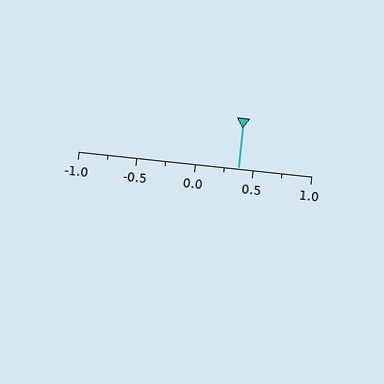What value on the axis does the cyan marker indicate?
The marker indicates approximately 0.38.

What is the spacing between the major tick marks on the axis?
The major ticks are spaced 0.5 apart.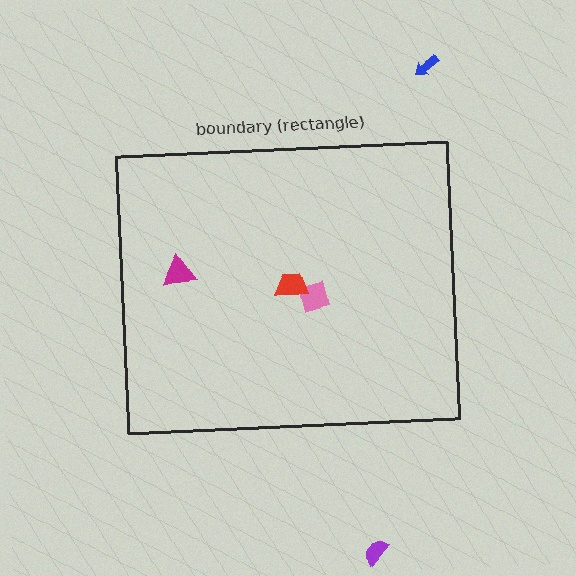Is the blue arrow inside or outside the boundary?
Outside.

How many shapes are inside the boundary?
3 inside, 2 outside.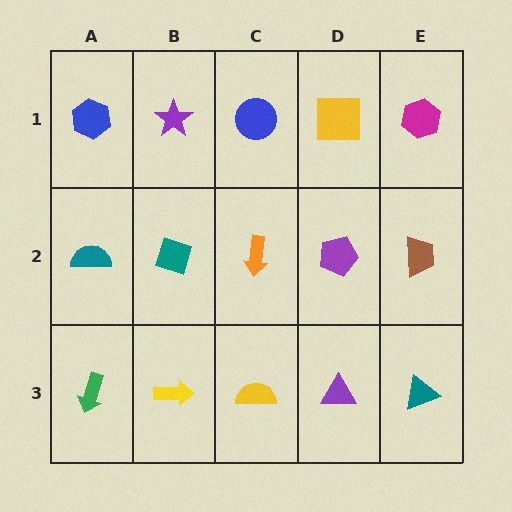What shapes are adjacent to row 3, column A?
A teal semicircle (row 2, column A), a yellow arrow (row 3, column B).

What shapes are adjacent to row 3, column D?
A purple pentagon (row 2, column D), a yellow semicircle (row 3, column C), a teal triangle (row 3, column E).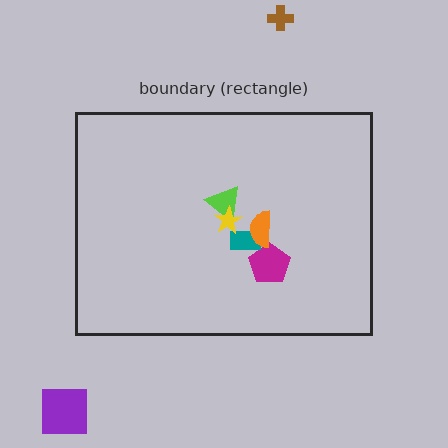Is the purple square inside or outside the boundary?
Outside.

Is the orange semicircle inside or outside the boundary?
Inside.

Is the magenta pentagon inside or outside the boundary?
Inside.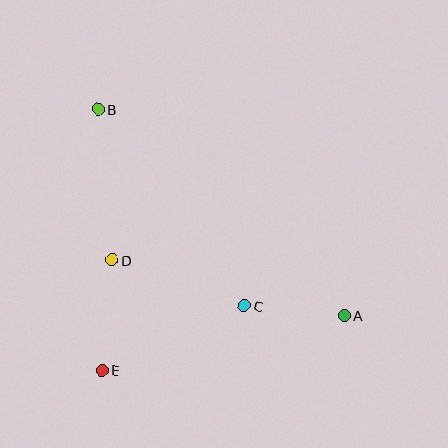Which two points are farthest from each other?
Points A and B are farthest from each other.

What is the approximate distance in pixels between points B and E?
The distance between B and E is approximately 261 pixels.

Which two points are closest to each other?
Points A and C are closest to each other.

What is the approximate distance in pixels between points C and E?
The distance between C and E is approximately 156 pixels.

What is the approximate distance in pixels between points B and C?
The distance between B and C is approximately 245 pixels.